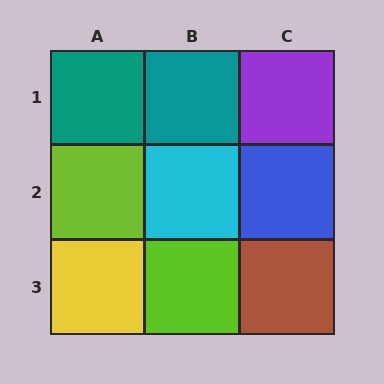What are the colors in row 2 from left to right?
Lime, cyan, blue.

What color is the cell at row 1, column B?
Teal.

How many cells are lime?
2 cells are lime.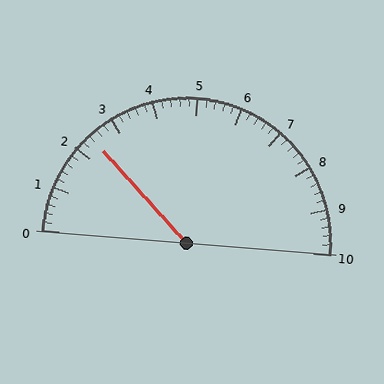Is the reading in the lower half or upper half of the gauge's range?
The reading is in the lower half of the range (0 to 10).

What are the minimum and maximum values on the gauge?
The gauge ranges from 0 to 10.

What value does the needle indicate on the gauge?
The needle indicates approximately 2.4.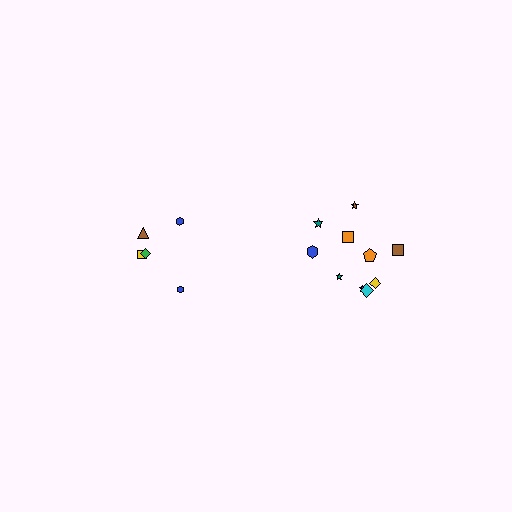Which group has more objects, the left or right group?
The right group.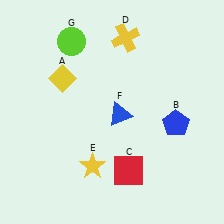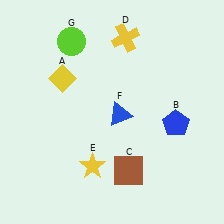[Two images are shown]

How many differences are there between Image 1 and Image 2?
There is 1 difference between the two images.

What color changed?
The square (C) changed from red in Image 1 to brown in Image 2.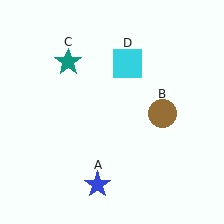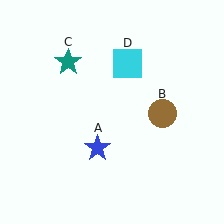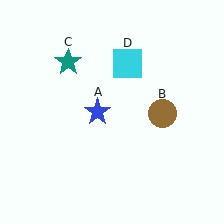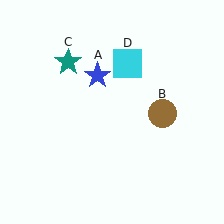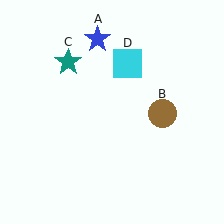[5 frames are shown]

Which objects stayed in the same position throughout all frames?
Brown circle (object B) and teal star (object C) and cyan square (object D) remained stationary.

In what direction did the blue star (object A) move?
The blue star (object A) moved up.